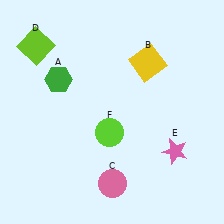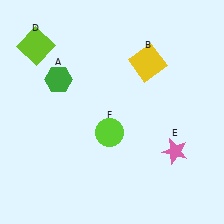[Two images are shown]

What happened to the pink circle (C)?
The pink circle (C) was removed in Image 2. It was in the bottom-right area of Image 1.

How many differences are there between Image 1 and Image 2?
There is 1 difference between the two images.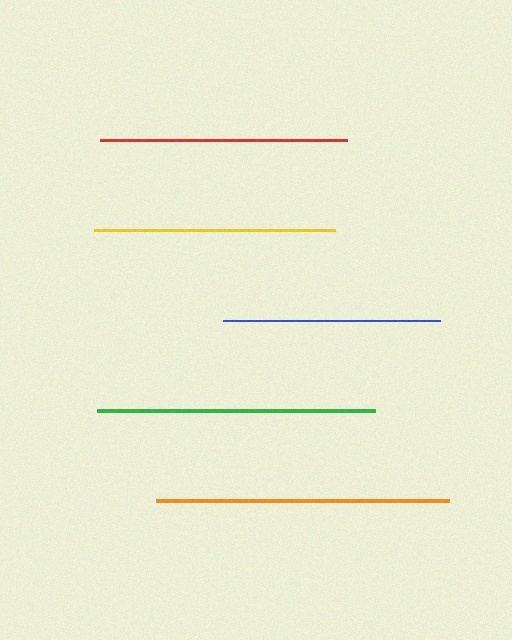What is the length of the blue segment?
The blue segment is approximately 217 pixels long.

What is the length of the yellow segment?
The yellow segment is approximately 241 pixels long.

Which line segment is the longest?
The orange line is the longest at approximately 293 pixels.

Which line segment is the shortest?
The blue line is the shortest at approximately 217 pixels.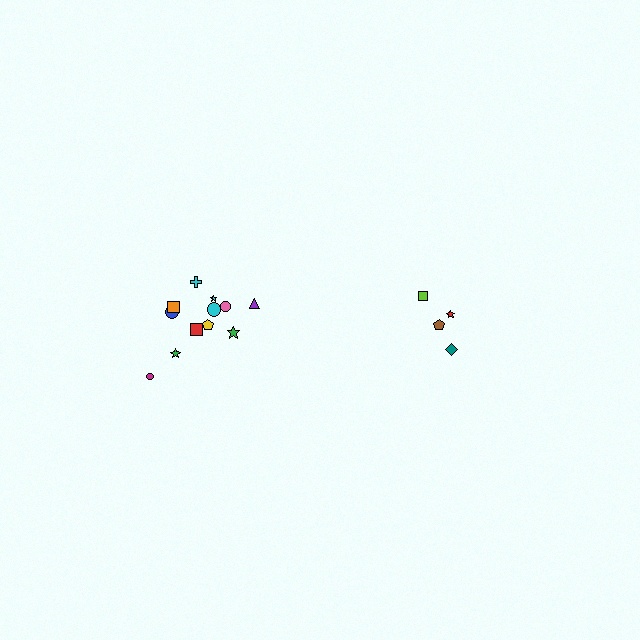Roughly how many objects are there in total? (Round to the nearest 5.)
Roughly 15 objects in total.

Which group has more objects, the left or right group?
The left group.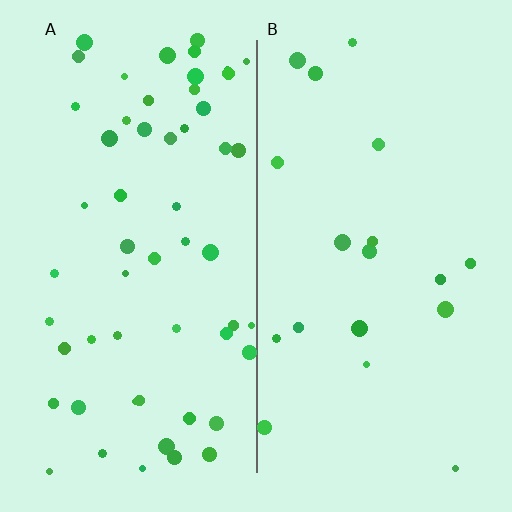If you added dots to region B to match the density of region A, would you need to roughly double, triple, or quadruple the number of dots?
Approximately triple.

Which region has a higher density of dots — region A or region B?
A (the left).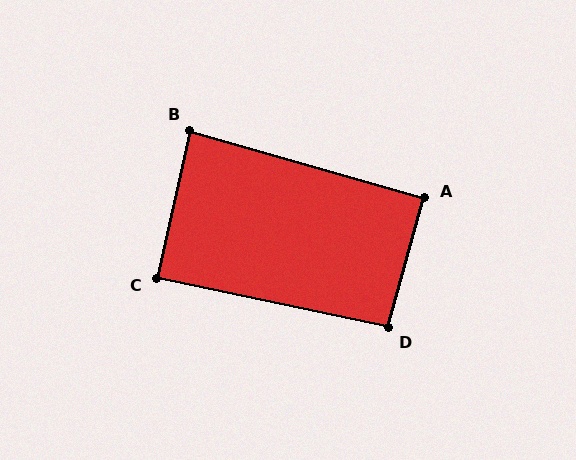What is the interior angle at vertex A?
Approximately 91 degrees (approximately right).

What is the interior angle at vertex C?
Approximately 89 degrees (approximately right).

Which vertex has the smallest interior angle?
B, at approximately 87 degrees.